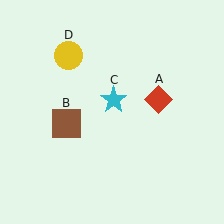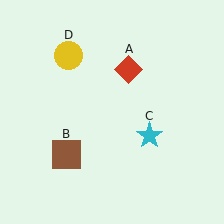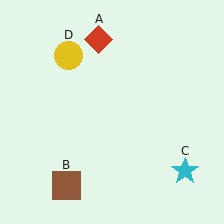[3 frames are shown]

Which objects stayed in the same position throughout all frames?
Yellow circle (object D) remained stationary.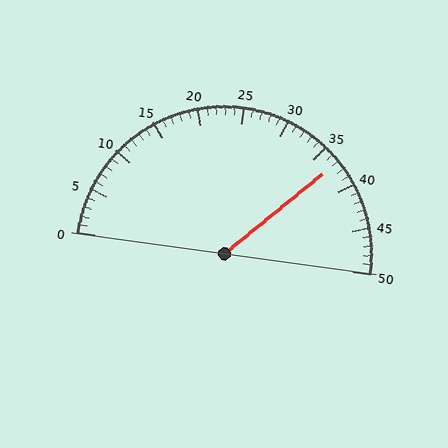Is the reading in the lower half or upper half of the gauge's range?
The reading is in the upper half of the range (0 to 50).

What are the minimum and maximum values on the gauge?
The gauge ranges from 0 to 50.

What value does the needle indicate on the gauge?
The needle indicates approximately 37.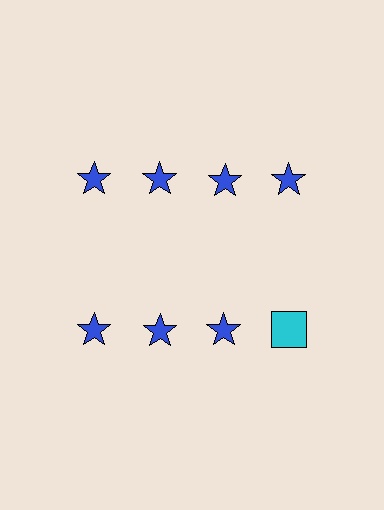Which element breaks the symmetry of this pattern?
The cyan square in the second row, second from right column breaks the symmetry. All other shapes are blue stars.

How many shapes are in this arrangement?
There are 8 shapes arranged in a grid pattern.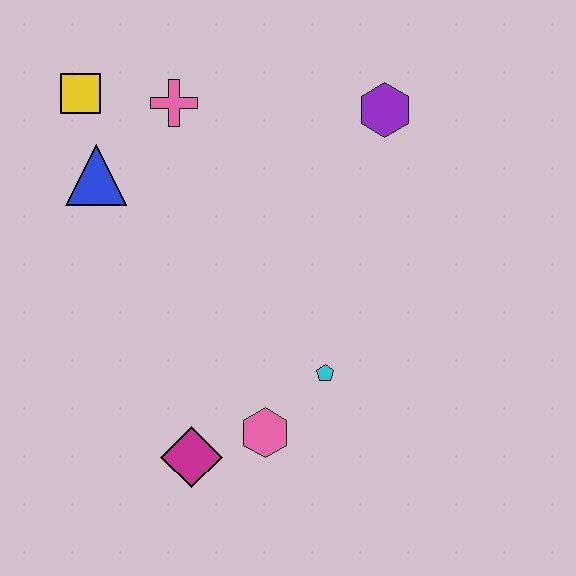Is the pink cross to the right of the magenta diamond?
No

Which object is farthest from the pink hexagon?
The yellow square is farthest from the pink hexagon.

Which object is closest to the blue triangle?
The yellow square is closest to the blue triangle.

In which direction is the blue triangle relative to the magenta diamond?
The blue triangle is above the magenta diamond.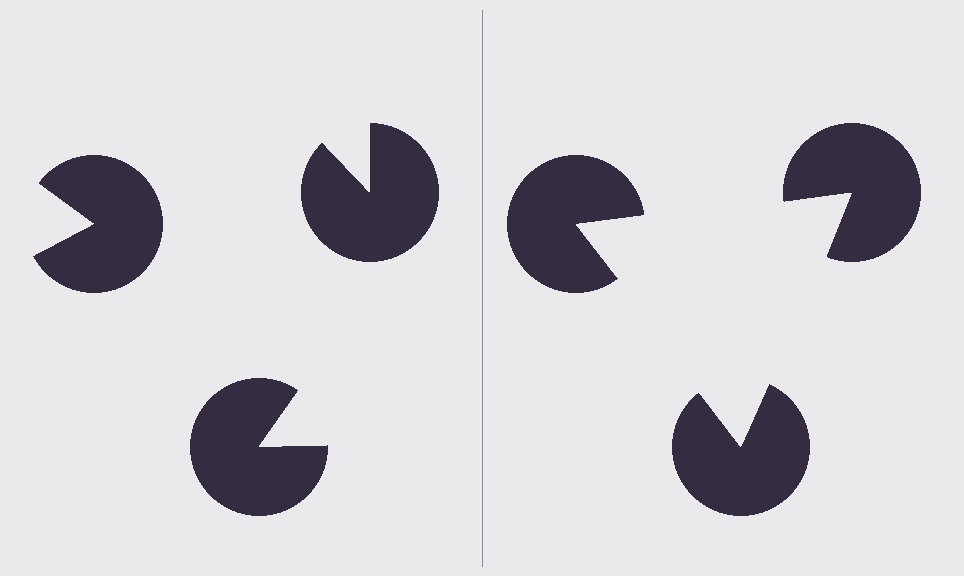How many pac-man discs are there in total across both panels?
6 — 3 on each side.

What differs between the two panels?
The pac-man discs are positioned identically on both sides; only the wedge orientations differ. On the right they align to a triangle; on the left they are misaligned.